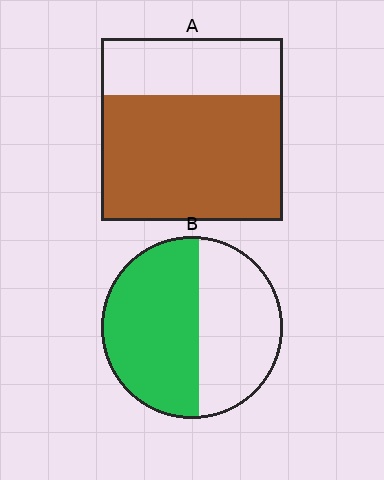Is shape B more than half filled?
Yes.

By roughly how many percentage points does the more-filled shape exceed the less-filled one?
By roughly 15 percentage points (A over B).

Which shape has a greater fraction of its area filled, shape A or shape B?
Shape A.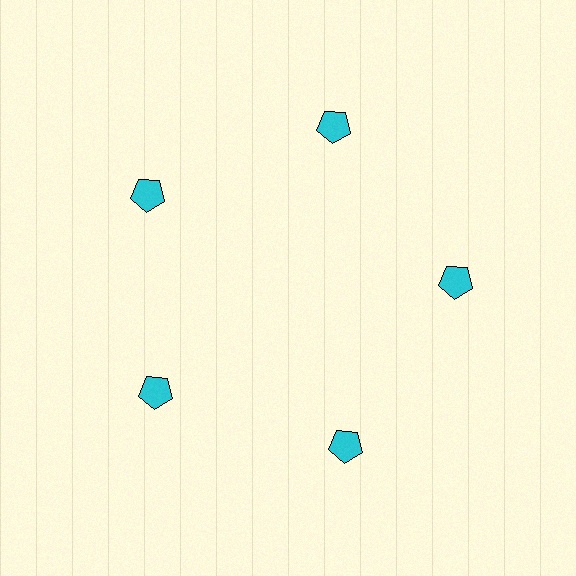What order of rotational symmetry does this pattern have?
This pattern has 5-fold rotational symmetry.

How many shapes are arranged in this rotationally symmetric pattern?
There are 5 shapes, arranged in 5 groups of 1.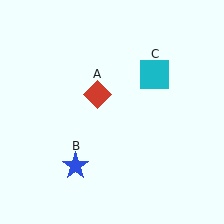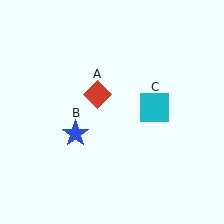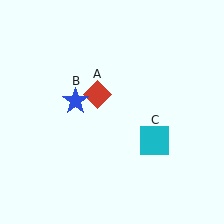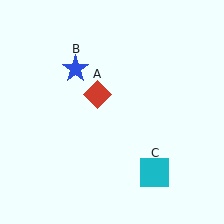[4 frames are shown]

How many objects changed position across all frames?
2 objects changed position: blue star (object B), cyan square (object C).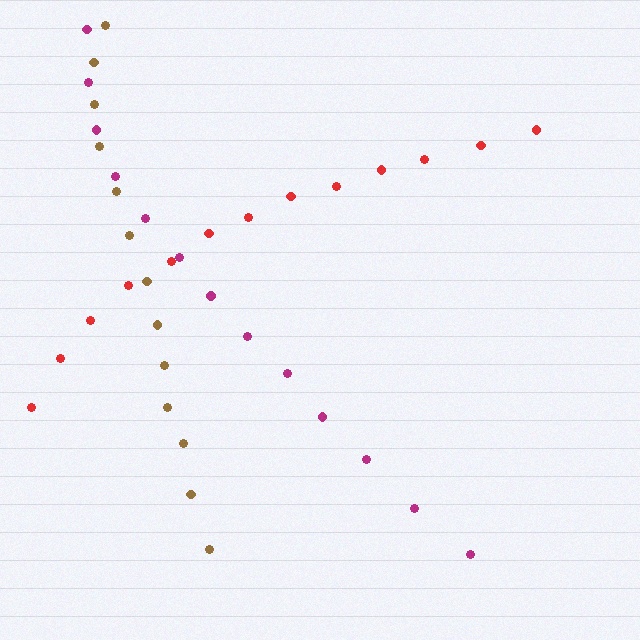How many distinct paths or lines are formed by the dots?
There are 3 distinct paths.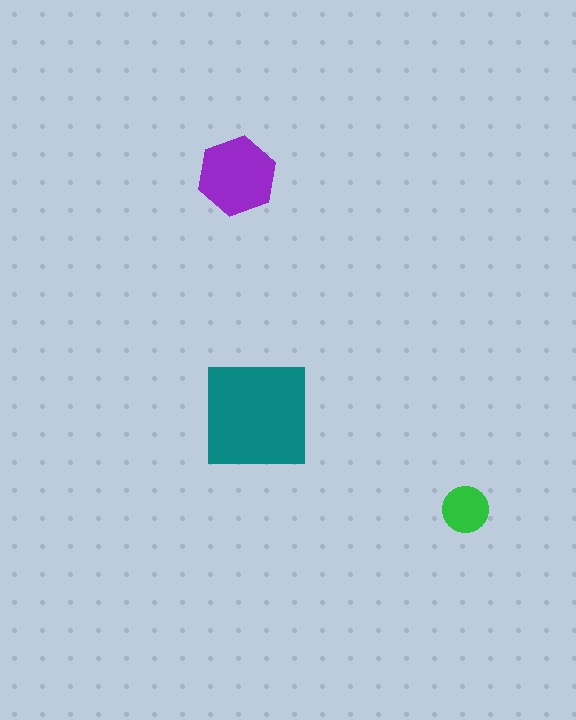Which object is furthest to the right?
The green circle is rightmost.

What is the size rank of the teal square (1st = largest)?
1st.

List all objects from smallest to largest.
The green circle, the purple hexagon, the teal square.